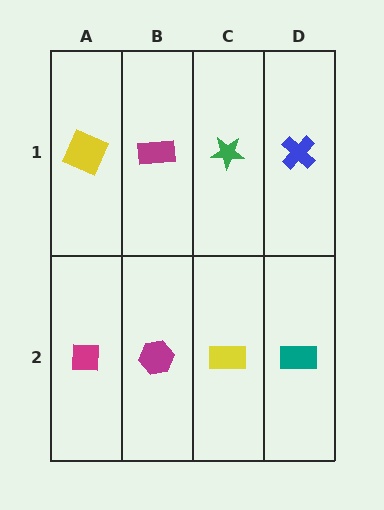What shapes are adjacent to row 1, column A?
A magenta square (row 2, column A), a magenta rectangle (row 1, column B).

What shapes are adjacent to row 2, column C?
A green star (row 1, column C), a magenta hexagon (row 2, column B), a teal rectangle (row 2, column D).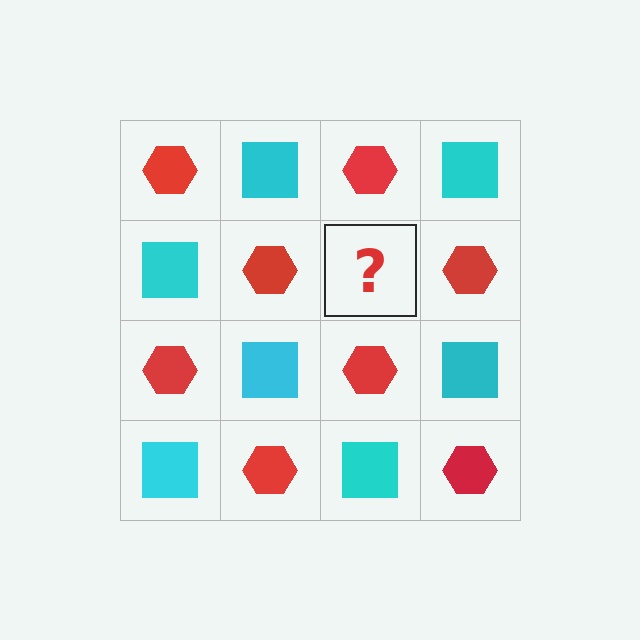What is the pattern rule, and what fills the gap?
The rule is that it alternates red hexagon and cyan square in a checkerboard pattern. The gap should be filled with a cyan square.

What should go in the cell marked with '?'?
The missing cell should contain a cyan square.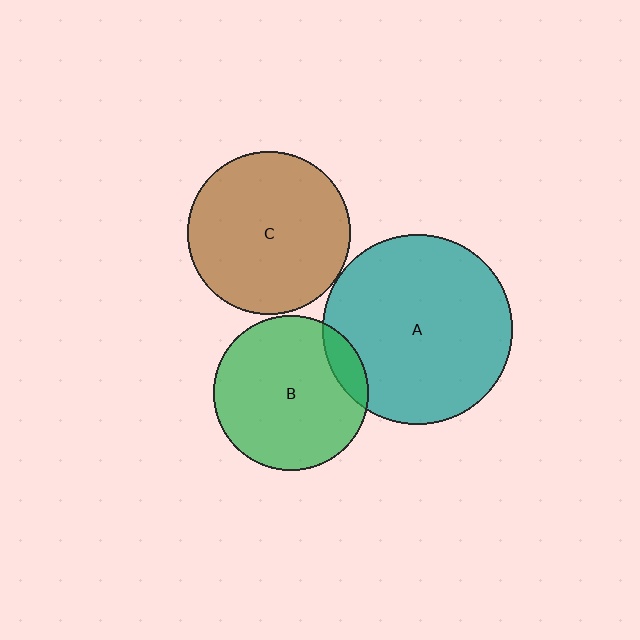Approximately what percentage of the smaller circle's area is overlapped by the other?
Approximately 5%.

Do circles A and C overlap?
Yes.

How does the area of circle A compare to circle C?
Approximately 1.4 times.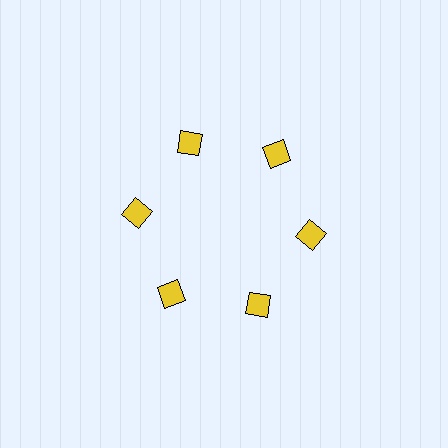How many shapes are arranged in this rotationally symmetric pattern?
There are 6 shapes, arranged in 6 groups of 1.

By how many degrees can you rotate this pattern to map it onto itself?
The pattern maps onto itself every 60 degrees of rotation.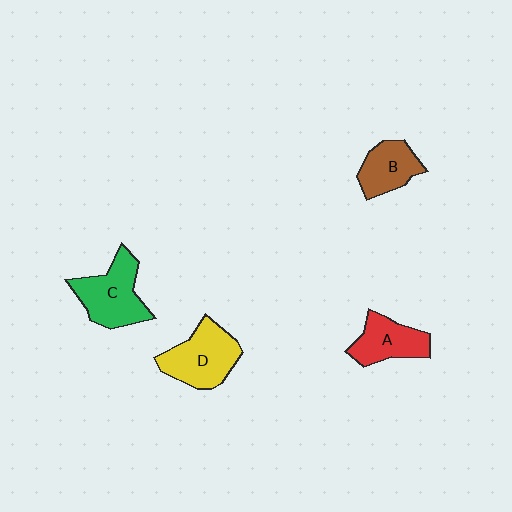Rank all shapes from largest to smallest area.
From largest to smallest: C (green), D (yellow), A (red), B (brown).